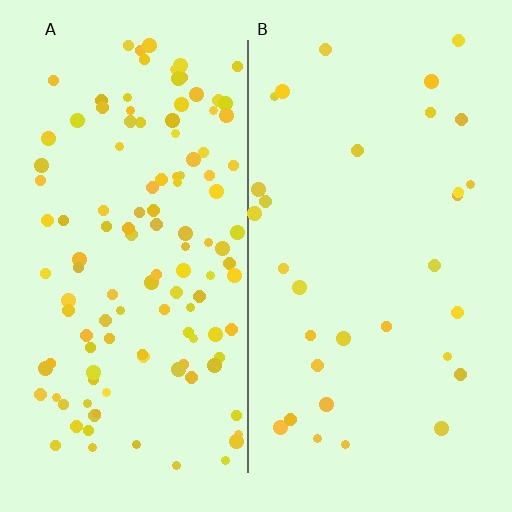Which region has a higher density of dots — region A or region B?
A (the left).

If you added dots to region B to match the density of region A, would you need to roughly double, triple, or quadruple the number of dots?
Approximately quadruple.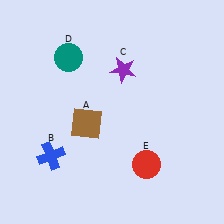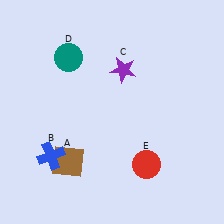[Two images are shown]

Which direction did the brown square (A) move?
The brown square (A) moved down.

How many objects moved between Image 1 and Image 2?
1 object moved between the two images.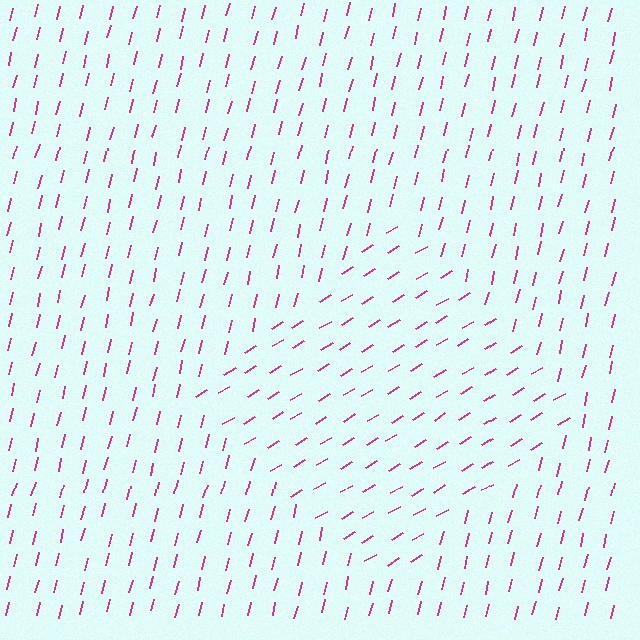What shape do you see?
I see a diamond.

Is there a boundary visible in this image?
Yes, there is a texture boundary formed by a change in line orientation.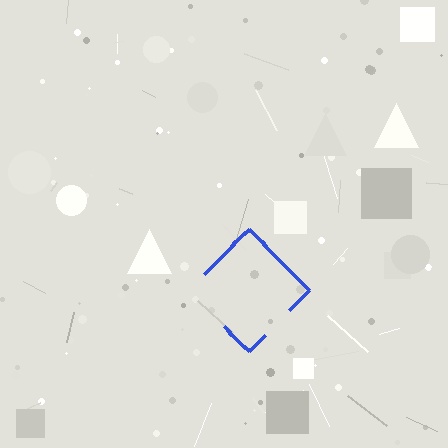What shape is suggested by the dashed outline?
The dashed outline suggests a diamond.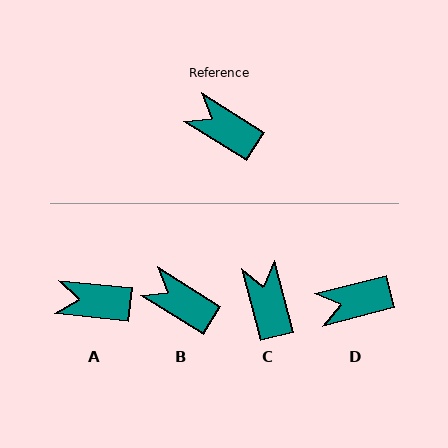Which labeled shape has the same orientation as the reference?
B.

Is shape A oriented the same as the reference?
No, it is off by about 26 degrees.